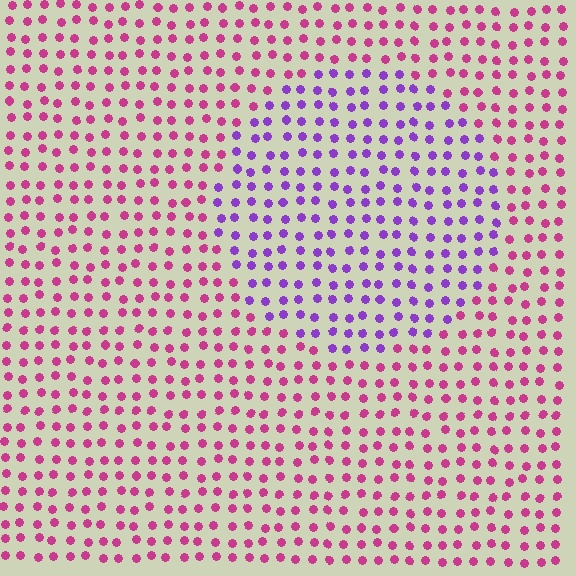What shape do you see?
I see a circle.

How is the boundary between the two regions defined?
The boundary is defined purely by a slight shift in hue (about 50 degrees). Spacing, size, and orientation are identical on both sides.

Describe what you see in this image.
The image is filled with small magenta elements in a uniform arrangement. A circle-shaped region is visible where the elements are tinted to a slightly different hue, forming a subtle color boundary.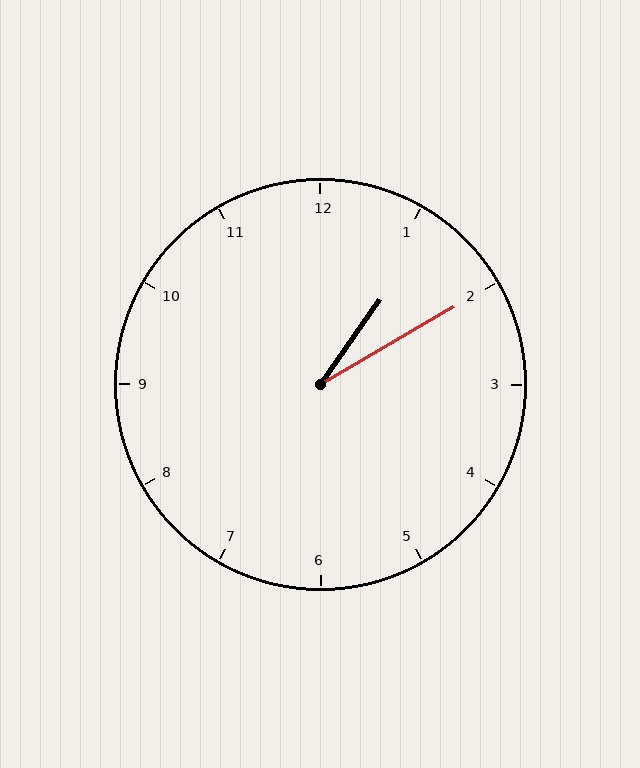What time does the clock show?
1:10.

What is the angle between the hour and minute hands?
Approximately 25 degrees.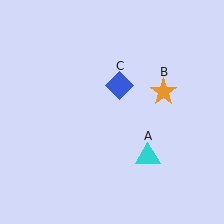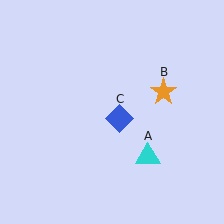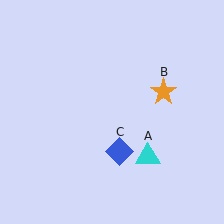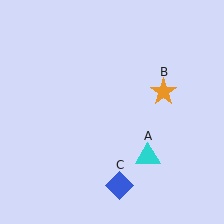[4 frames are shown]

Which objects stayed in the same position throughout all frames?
Cyan triangle (object A) and orange star (object B) remained stationary.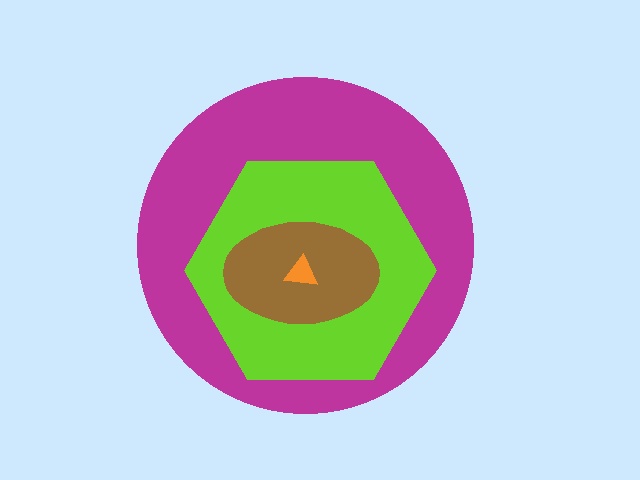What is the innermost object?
The orange triangle.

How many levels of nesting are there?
4.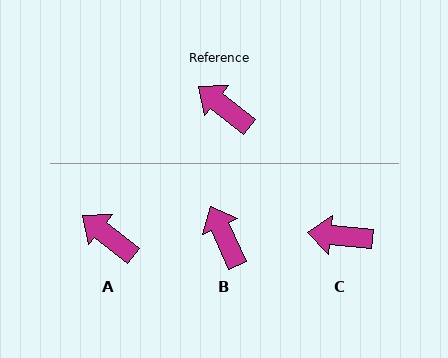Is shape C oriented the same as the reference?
No, it is off by about 33 degrees.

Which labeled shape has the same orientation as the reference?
A.